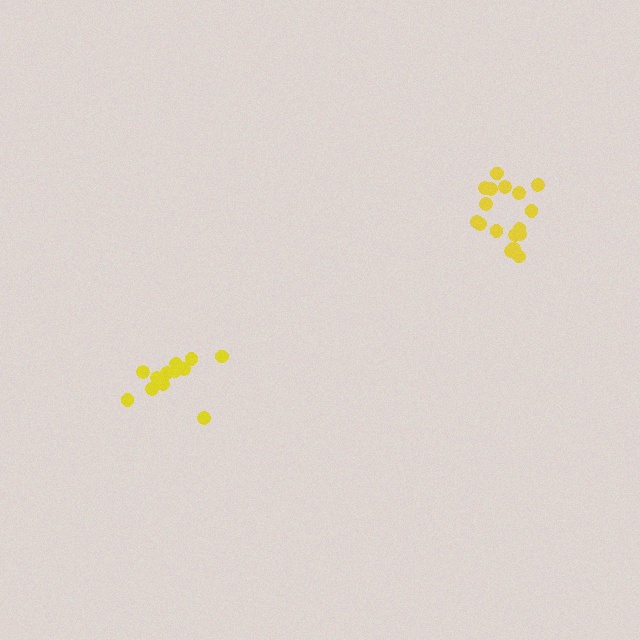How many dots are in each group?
Group 1: 12 dots, Group 2: 18 dots (30 total).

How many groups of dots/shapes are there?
There are 2 groups.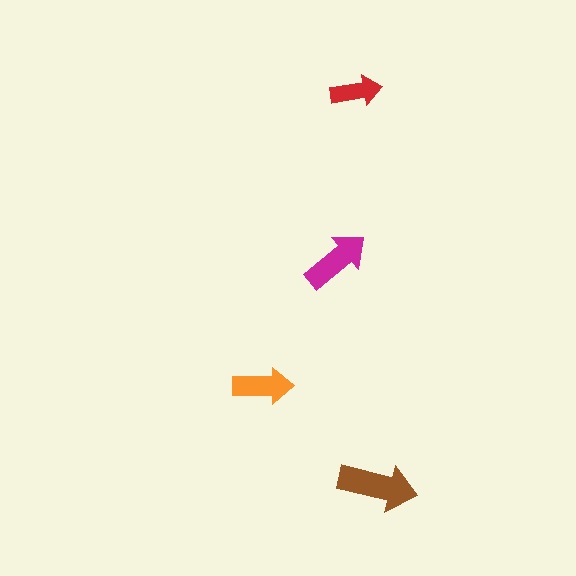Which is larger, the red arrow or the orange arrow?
The orange one.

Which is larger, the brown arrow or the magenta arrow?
The brown one.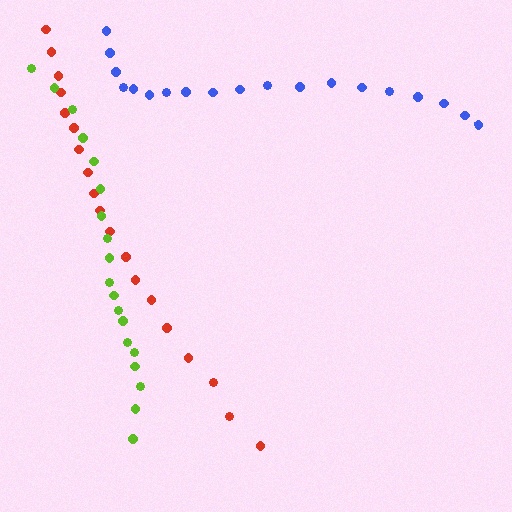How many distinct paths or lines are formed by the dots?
There are 3 distinct paths.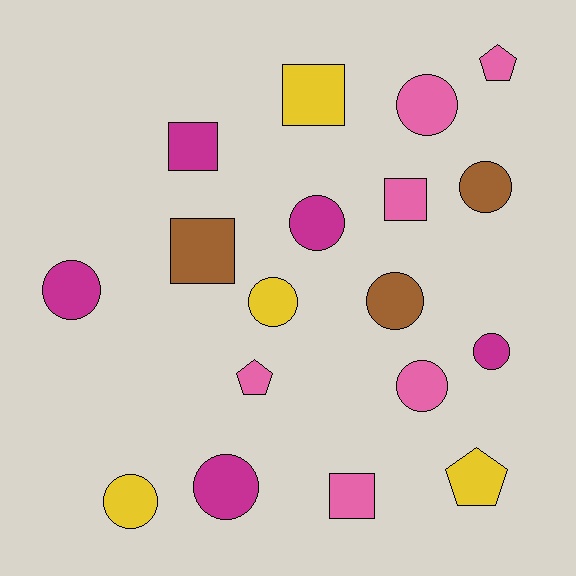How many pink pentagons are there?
There are 2 pink pentagons.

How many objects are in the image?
There are 18 objects.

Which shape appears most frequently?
Circle, with 10 objects.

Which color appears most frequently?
Pink, with 6 objects.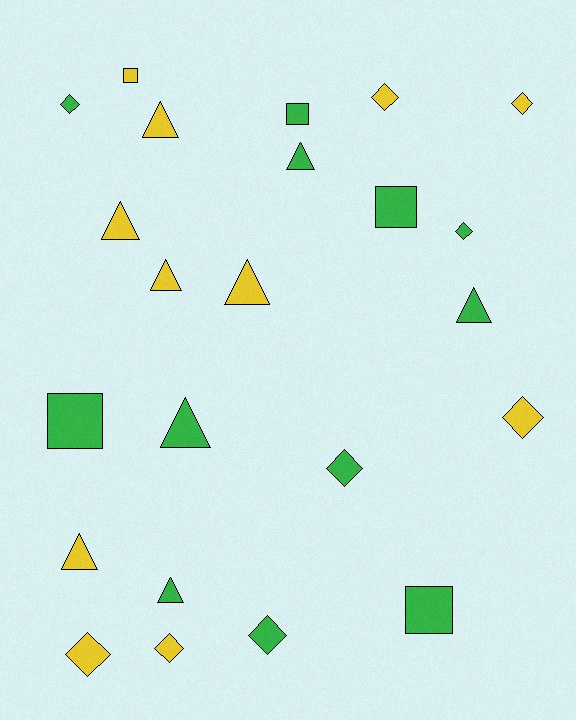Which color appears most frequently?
Green, with 12 objects.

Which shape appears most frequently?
Diamond, with 9 objects.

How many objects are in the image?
There are 23 objects.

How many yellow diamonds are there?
There are 5 yellow diamonds.